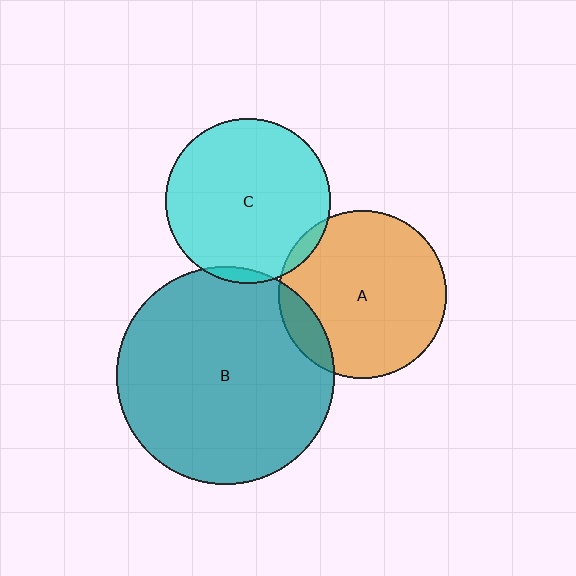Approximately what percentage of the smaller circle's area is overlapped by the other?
Approximately 5%.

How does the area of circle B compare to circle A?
Approximately 1.7 times.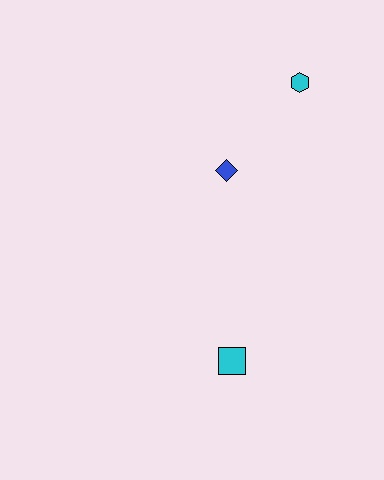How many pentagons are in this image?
There are no pentagons.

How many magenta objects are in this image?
There are no magenta objects.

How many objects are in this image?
There are 3 objects.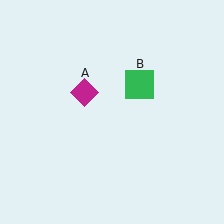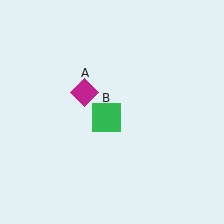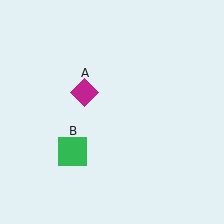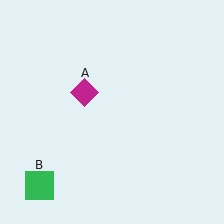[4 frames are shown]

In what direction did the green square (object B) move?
The green square (object B) moved down and to the left.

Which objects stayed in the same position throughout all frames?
Magenta diamond (object A) remained stationary.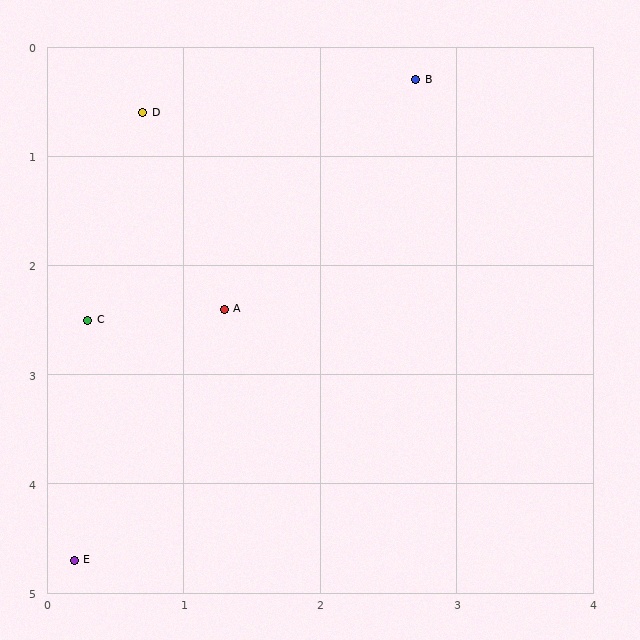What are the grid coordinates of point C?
Point C is at approximately (0.3, 2.5).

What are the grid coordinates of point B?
Point B is at approximately (2.7, 0.3).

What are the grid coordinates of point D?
Point D is at approximately (0.7, 0.6).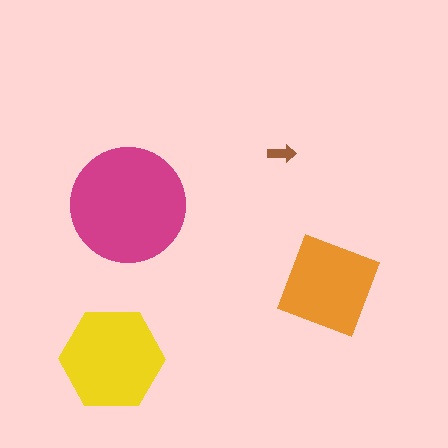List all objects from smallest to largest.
The brown arrow, the orange diamond, the yellow hexagon, the magenta circle.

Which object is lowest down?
The yellow hexagon is bottommost.